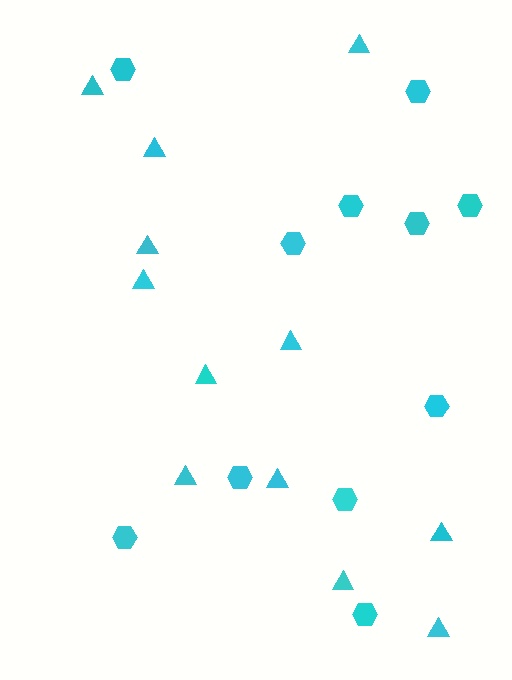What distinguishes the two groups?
There are 2 groups: one group of hexagons (11) and one group of triangles (12).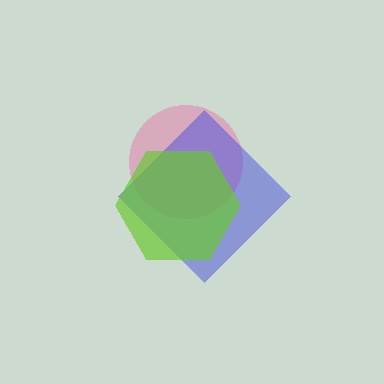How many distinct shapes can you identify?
There are 3 distinct shapes: a pink circle, a blue diamond, a lime hexagon.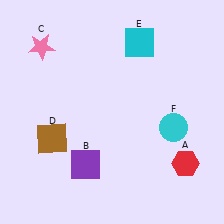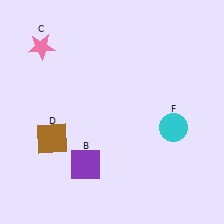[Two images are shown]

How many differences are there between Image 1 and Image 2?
There are 2 differences between the two images.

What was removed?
The red hexagon (A), the cyan square (E) were removed in Image 2.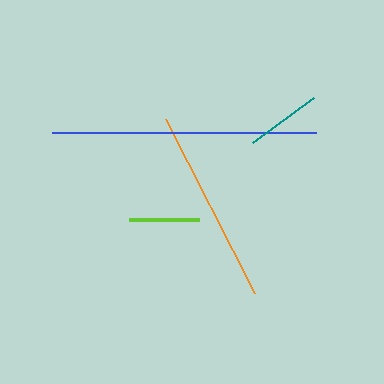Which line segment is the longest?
The blue line is the longest at approximately 264 pixels.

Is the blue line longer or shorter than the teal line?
The blue line is longer than the teal line.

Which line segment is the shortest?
The lime line is the shortest at approximately 70 pixels.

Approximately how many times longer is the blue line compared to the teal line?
The blue line is approximately 3.5 times the length of the teal line.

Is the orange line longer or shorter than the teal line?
The orange line is longer than the teal line.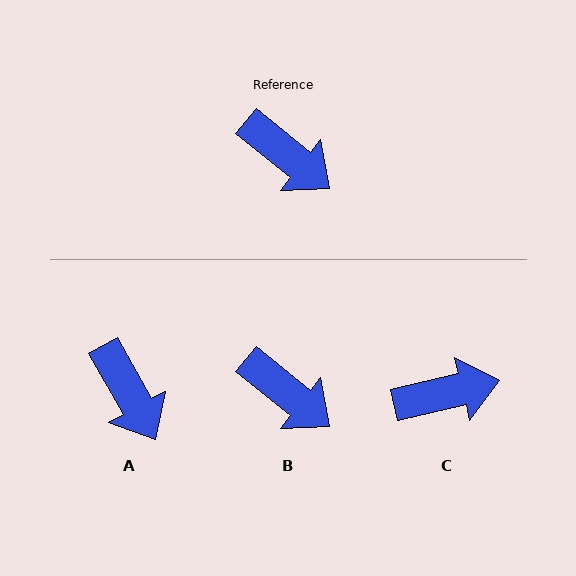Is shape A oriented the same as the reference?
No, it is off by about 22 degrees.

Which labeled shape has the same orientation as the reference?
B.